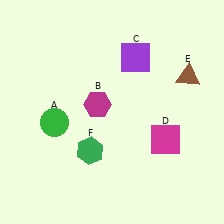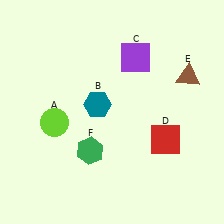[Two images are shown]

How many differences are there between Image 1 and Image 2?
There are 3 differences between the two images.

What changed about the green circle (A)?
In Image 1, A is green. In Image 2, it changed to lime.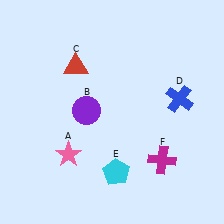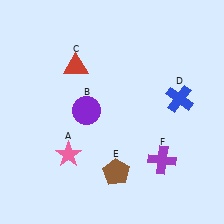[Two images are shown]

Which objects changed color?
E changed from cyan to brown. F changed from magenta to purple.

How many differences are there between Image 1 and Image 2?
There are 2 differences between the two images.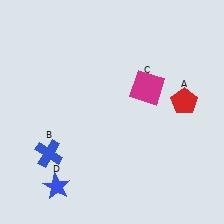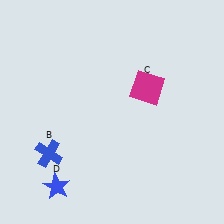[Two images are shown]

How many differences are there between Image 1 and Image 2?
There is 1 difference between the two images.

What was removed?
The red pentagon (A) was removed in Image 2.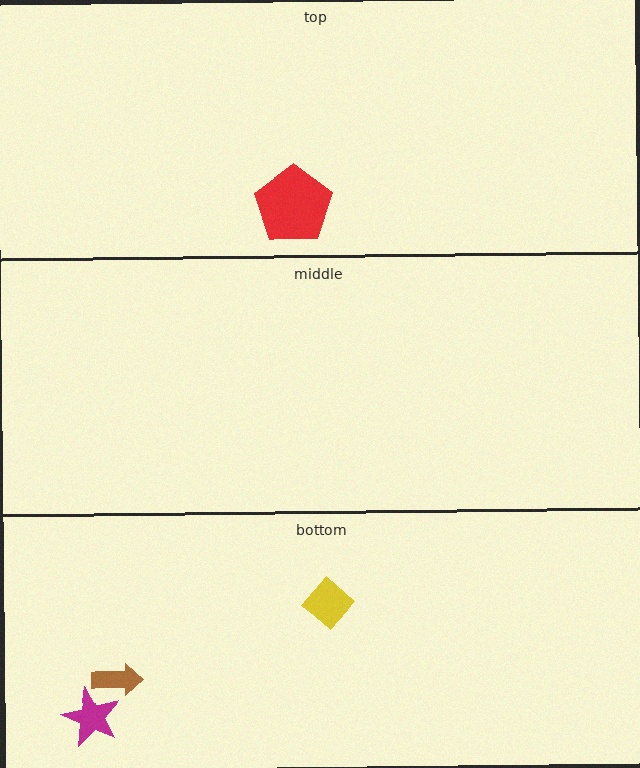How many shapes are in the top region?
1.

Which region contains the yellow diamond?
The bottom region.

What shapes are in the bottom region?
The yellow diamond, the magenta star, the brown arrow.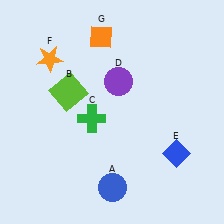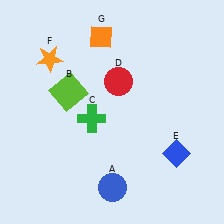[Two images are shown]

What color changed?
The circle (D) changed from purple in Image 1 to red in Image 2.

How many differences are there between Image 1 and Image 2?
There is 1 difference between the two images.